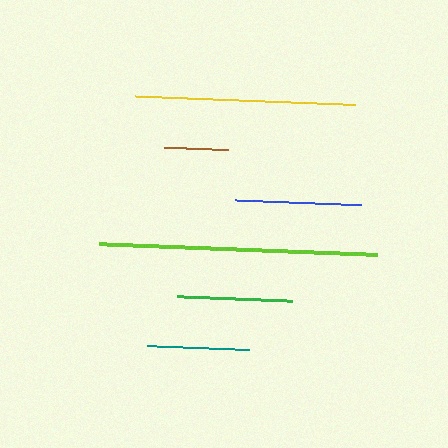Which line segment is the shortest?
The brown line is the shortest at approximately 65 pixels.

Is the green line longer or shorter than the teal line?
The green line is longer than the teal line.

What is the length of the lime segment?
The lime segment is approximately 278 pixels long.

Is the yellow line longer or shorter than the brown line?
The yellow line is longer than the brown line.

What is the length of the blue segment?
The blue segment is approximately 126 pixels long.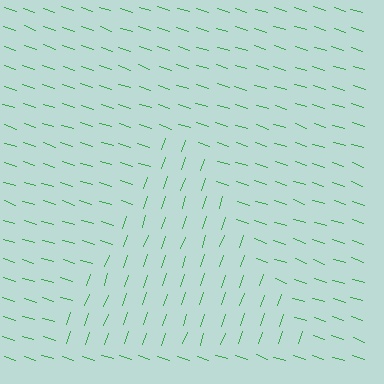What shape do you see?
I see a triangle.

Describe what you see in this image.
The image is filled with small green line segments. A triangle region in the image has lines oriented differently from the surrounding lines, creating a visible texture boundary.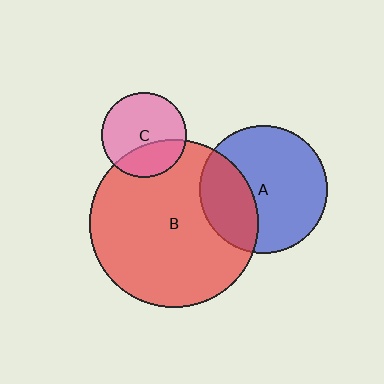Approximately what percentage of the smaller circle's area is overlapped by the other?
Approximately 30%.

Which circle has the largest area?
Circle B (red).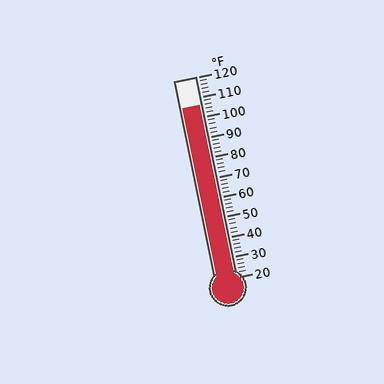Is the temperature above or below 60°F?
The temperature is above 60°F.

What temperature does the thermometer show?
The thermometer shows approximately 106°F.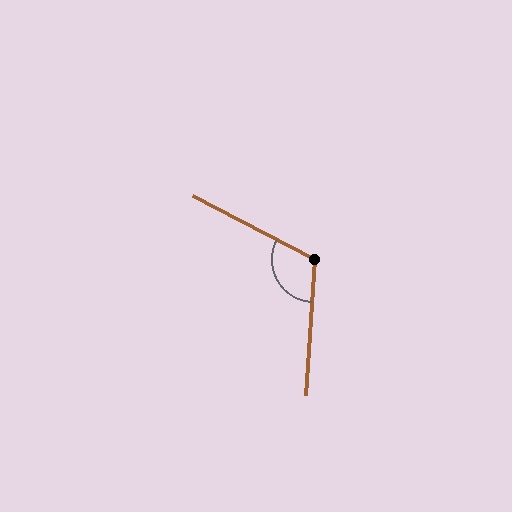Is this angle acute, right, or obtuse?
It is obtuse.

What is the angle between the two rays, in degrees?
Approximately 114 degrees.